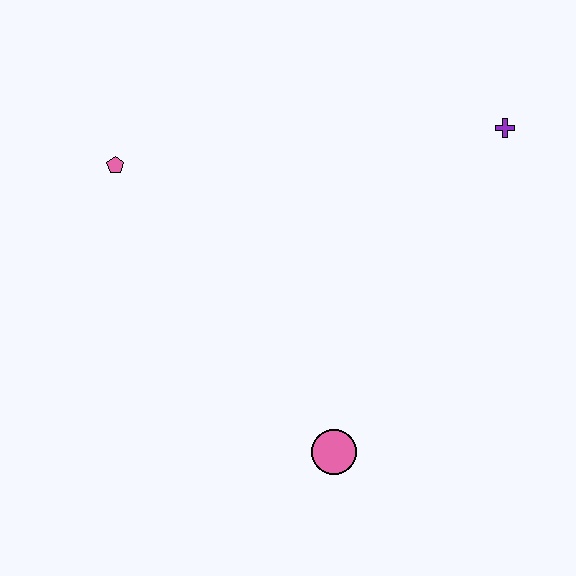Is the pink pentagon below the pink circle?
No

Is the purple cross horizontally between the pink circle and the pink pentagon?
No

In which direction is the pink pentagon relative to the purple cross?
The pink pentagon is to the left of the purple cross.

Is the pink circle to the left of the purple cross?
Yes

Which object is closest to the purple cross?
The pink circle is closest to the purple cross.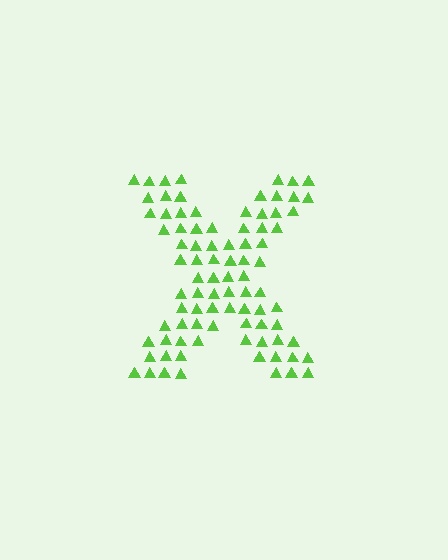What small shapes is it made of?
It is made of small triangles.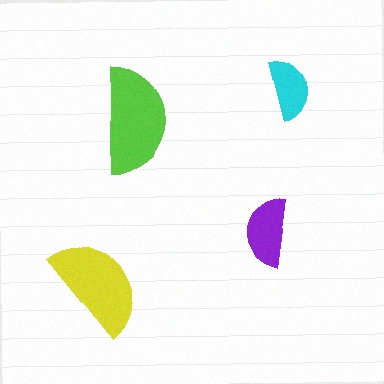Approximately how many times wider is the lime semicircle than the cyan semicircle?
About 2 times wider.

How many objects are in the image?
There are 4 objects in the image.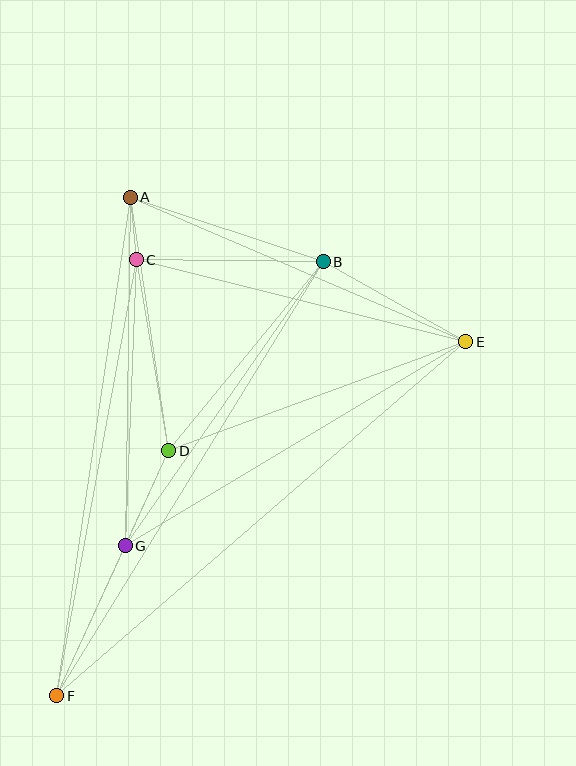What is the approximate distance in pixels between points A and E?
The distance between A and E is approximately 365 pixels.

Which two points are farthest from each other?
Points E and F are farthest from each other.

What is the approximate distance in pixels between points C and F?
The distance between C and F is approximately 443 pixels.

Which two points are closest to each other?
Points A and C are closest to each other.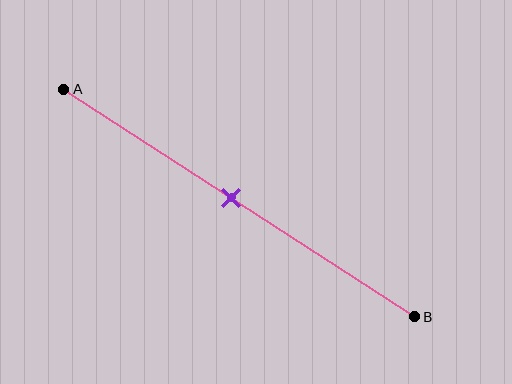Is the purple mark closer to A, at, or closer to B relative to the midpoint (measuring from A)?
The purple mark is approximately at the midpoint of segment AB.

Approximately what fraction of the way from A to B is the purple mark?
The purple mark is approximately 50% of the way from A to B.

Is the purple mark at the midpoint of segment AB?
Yes, the mark is approximately at the midpoint.